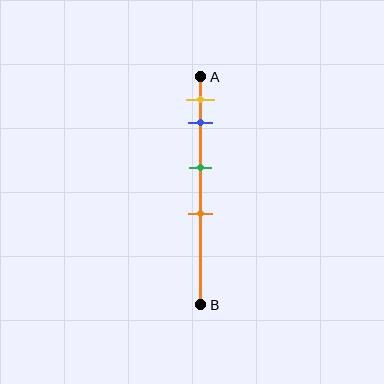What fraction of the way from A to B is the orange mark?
The orange mark is approximately 60% (0.6) of the way from A to B.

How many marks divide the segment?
There are 4 marks dividing the segment.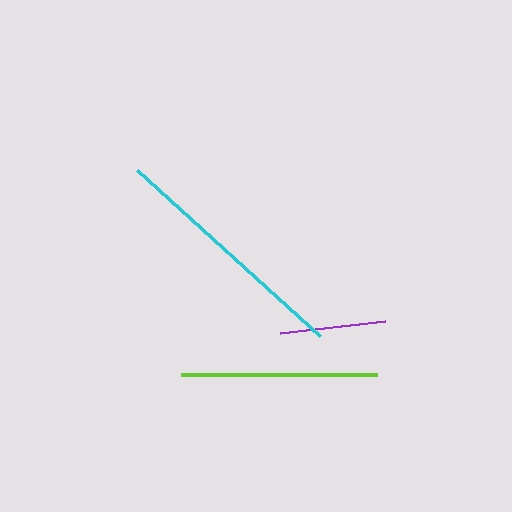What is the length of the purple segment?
The purple segment is approximately 106 pixels long.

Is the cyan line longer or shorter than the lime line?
The cyan line is longer than the lime line.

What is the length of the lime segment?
The lime segment is approximately 196 pixels long.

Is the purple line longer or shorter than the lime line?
The lime line is longer than the purple line.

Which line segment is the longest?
The cyan line is the longest at approximately 247 pixels.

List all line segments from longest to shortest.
From longest to shortest: cyan, lime, purple.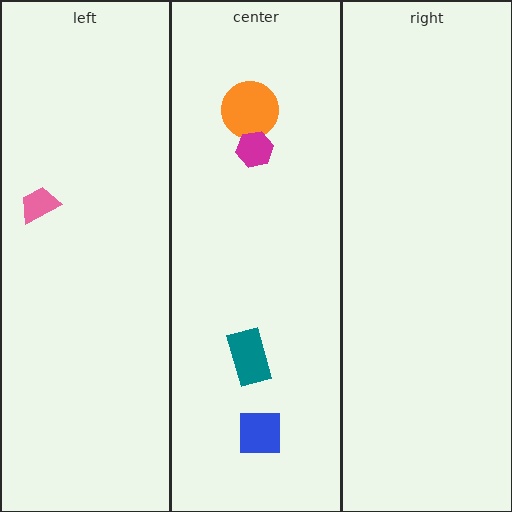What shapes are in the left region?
The pink trapezoid.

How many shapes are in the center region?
4.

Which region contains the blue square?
The center region.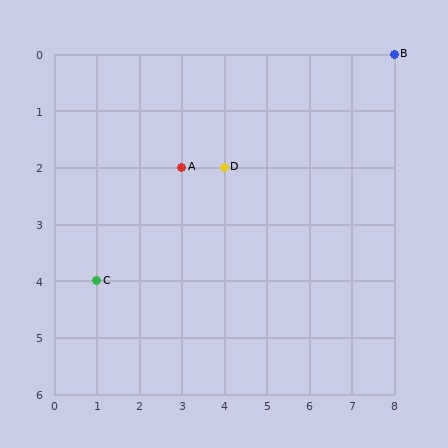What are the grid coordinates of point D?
Point D is at grid coordinates (4, 2).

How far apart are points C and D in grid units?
Points C and D are 3 columns and 2 rows apart (about 3.6 grid units diagonally).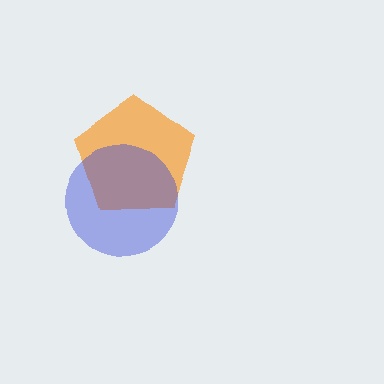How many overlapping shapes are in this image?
There are 2 overlapping shapes in the image.